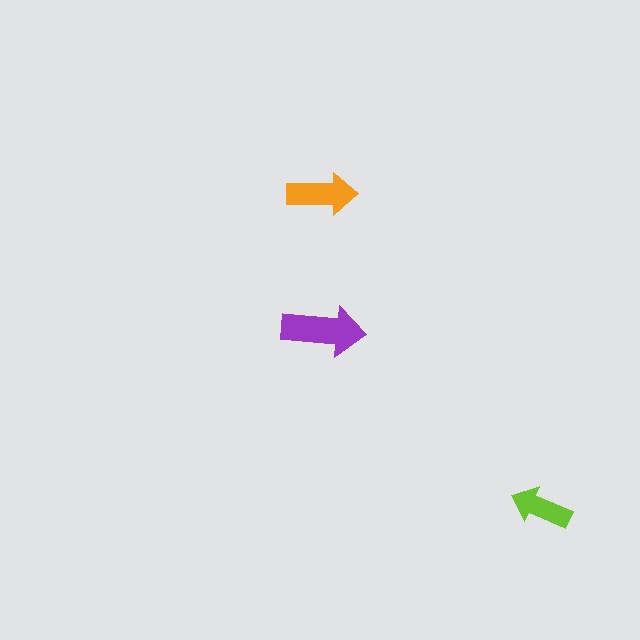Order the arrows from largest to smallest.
the purple one, the orange one, the lime one.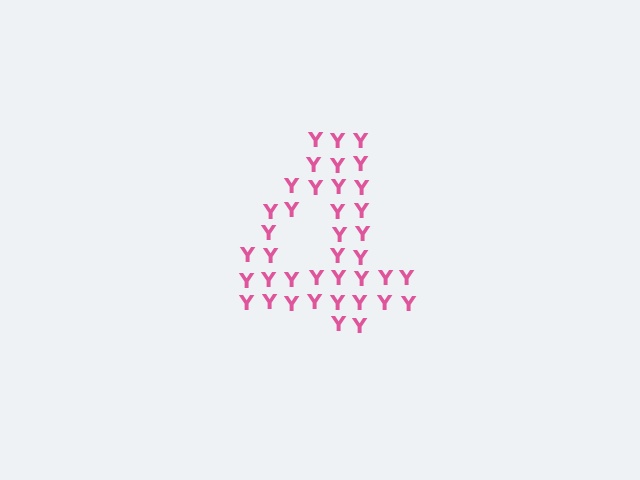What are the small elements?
The small elements are letter Y's.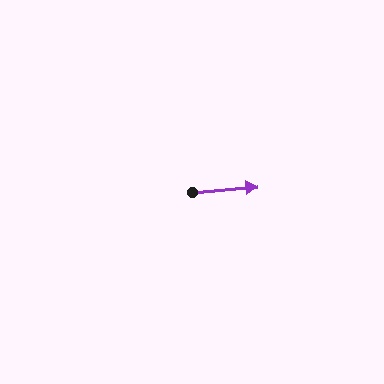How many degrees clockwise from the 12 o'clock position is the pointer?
Approximately 85 degrees.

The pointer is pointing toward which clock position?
Roughly 3 o'clock.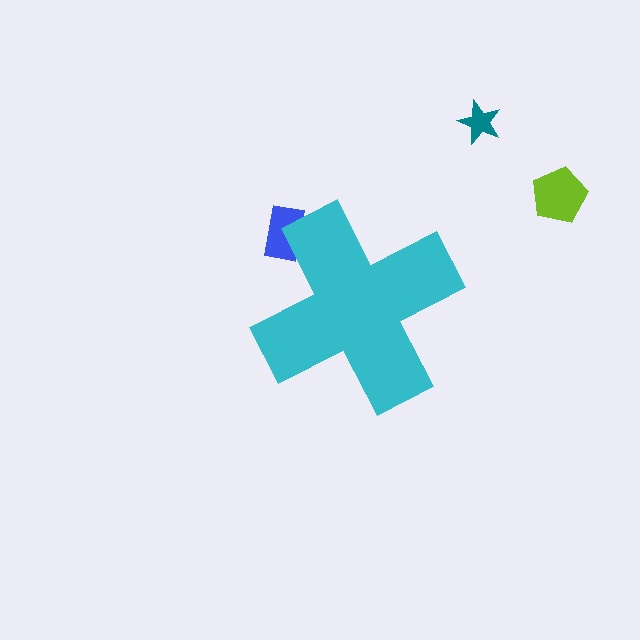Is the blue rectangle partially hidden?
Yes, the blue rectangle is partially hidden behind the cyan cross.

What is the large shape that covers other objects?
A cyan cross.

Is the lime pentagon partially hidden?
No, the lime pentagon is fully visible.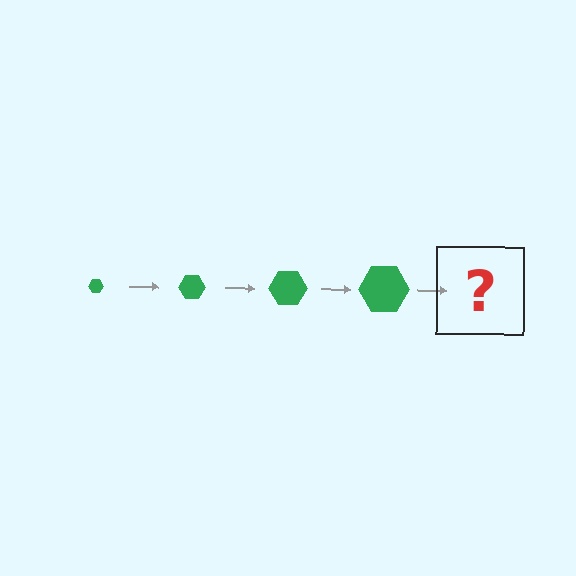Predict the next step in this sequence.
The next step is a green hexagon, larger than the previous one.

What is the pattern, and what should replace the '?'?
The pattern is that the hexagon gets progressively larger each step. The '?' should be a green hexagon, larger than the previous one.